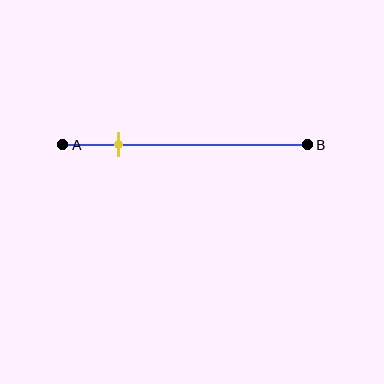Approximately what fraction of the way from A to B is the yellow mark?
The yellow mark is approximately 25% of the way from A to B.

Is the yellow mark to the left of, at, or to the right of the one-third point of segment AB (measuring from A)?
The yellow mark is to the left of the one-third point of segment AB.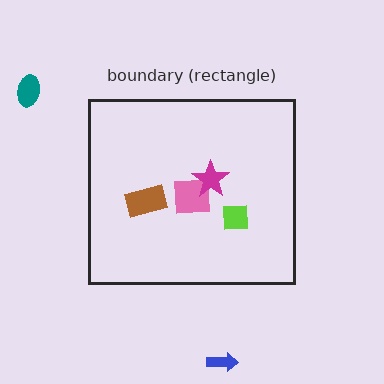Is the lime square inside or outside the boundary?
Inside.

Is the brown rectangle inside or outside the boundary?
Inside.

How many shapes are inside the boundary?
4 inside, 2 outside.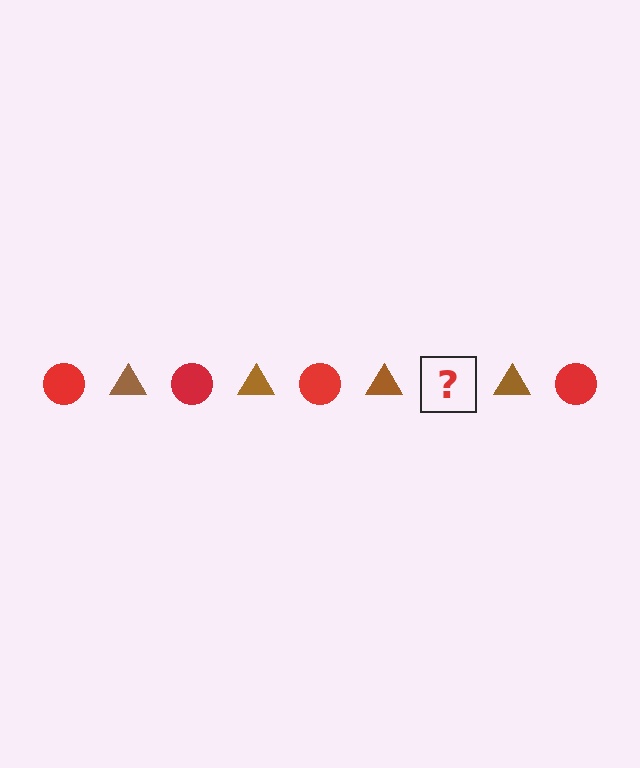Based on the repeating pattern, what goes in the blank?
The blank should be a red circle.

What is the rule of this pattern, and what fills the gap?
The rule is that the pattern alternates between red circle and brown triangle. The gap should be filled with a red circle.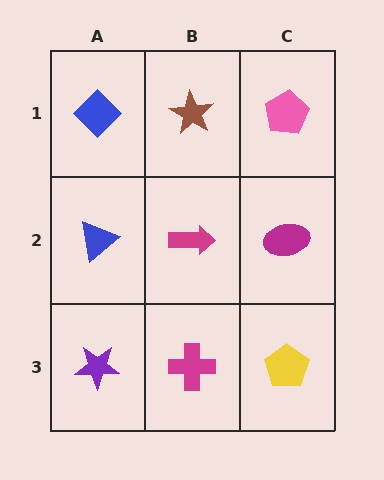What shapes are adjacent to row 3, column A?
A blue triangle (row 2, column A), a magenta cross (row 3, column B).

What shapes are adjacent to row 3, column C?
A magenta ellipse (row 2, column C), a magenta cross (row 3, column B).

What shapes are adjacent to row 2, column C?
A pink pentagon (row 1, column C), a yellow pentagon (row 3, column C), a magenta arrow (row 2, column B).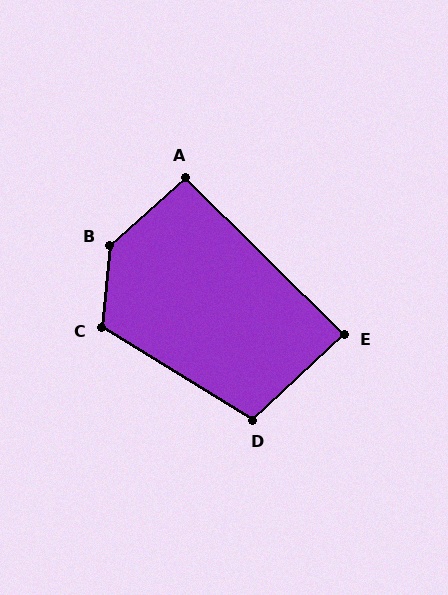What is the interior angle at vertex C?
Approximately 116 degrees (obtuse).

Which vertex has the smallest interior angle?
E, at approximately 88 degrees.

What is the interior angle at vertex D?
Approximately 105 degrees (obtuse).